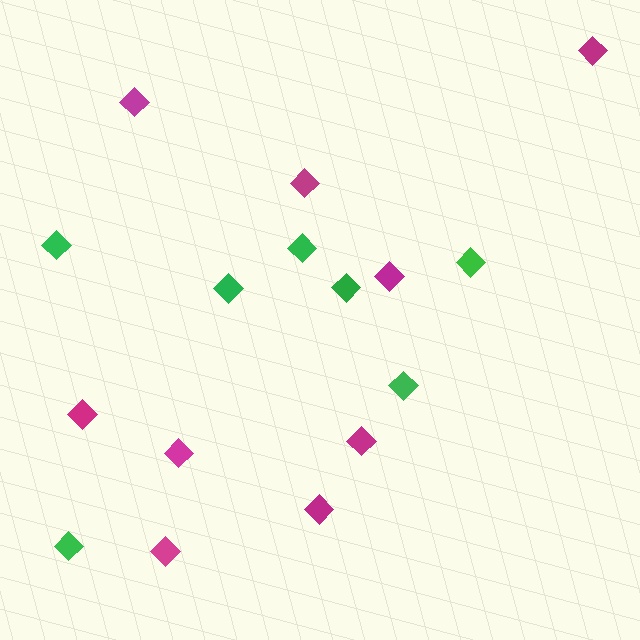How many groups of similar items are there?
There are 2 groups: one group of magenta diamonds (9) and one group of green diamonds (7).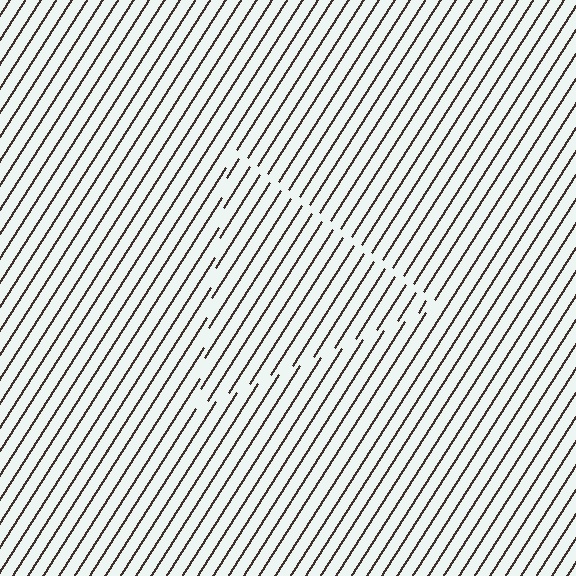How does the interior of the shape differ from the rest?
The interior of the shape contains the same grating, shifted by half a period — the contour is defined by the phase discontinuity where line-ends from the inner and outer gratings abut.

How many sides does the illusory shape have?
3 sides — the line-ends trace a triangle.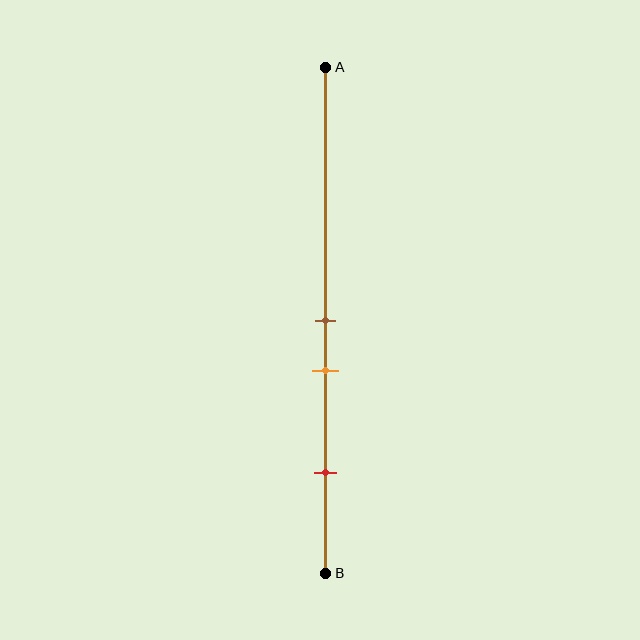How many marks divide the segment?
There are 3 marks dividing the segment.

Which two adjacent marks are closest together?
The brown and orange marks are the closest adjacent pair.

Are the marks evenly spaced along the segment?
No, the marks are not evenly spaced.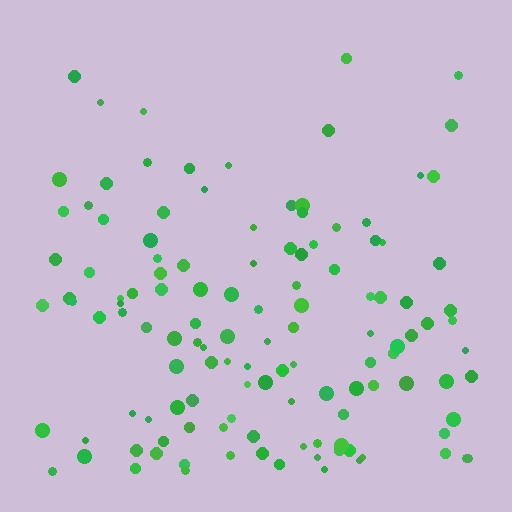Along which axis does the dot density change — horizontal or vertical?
Vertical.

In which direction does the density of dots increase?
From top to bottom, with the bottom side densest.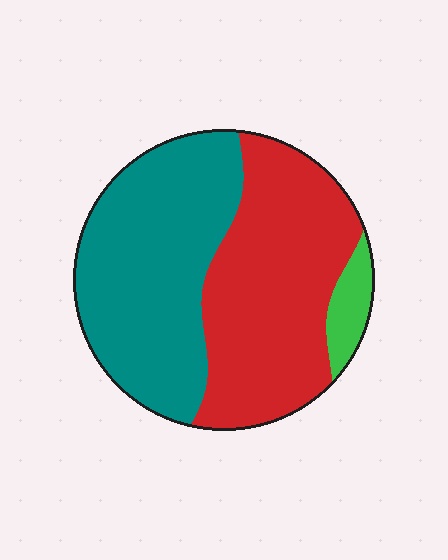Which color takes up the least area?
Green, at roughly 5%.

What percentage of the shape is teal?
Teal takes up about one half (1/2) of the shape.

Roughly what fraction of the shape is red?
Red takes up about one half (1/2) of the shape.